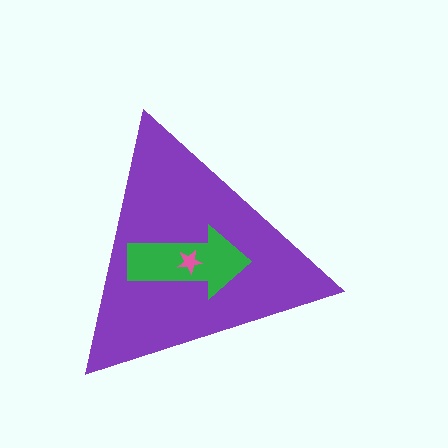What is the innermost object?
The pink star.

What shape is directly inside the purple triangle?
The green arrow.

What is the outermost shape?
The purple triangle.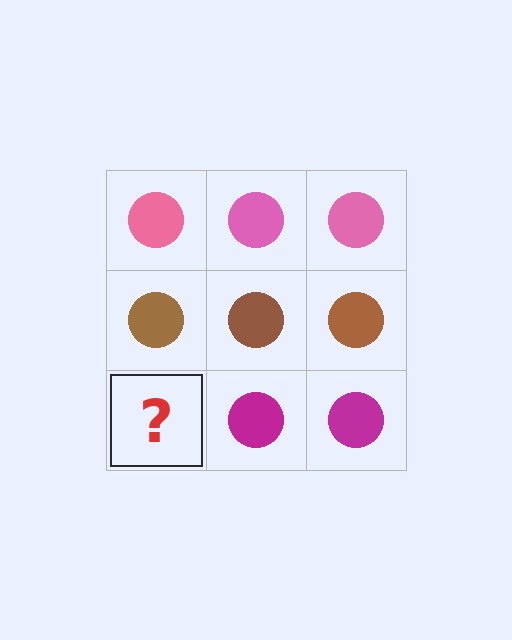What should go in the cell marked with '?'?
The missing cell should contain a magenta circle.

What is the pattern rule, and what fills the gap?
The rule is that each row has a consistent color. The gap should be filled with a magenta circle.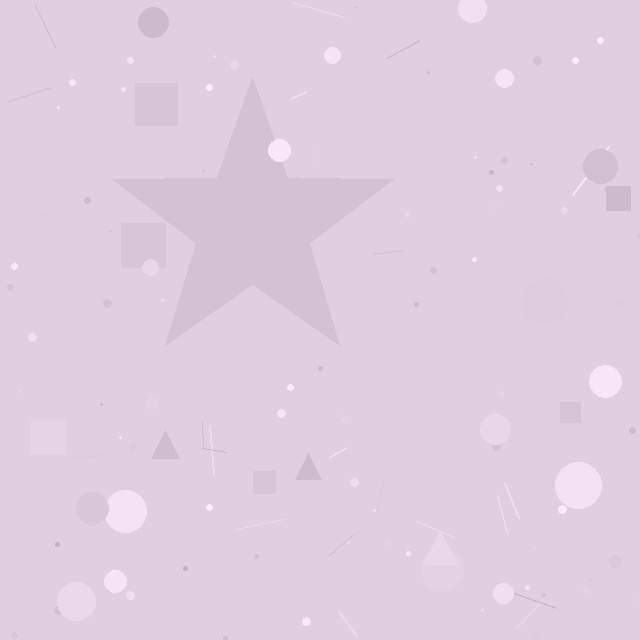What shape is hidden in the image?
A star is hidden in the image.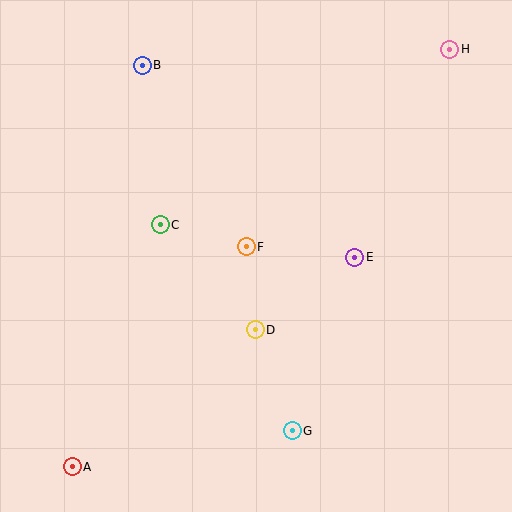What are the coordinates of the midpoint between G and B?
The midpoint between G and B is at (217, 248).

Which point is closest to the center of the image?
Point F at (246, 247) is closest to the center.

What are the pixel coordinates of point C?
Point C is at (160, 225).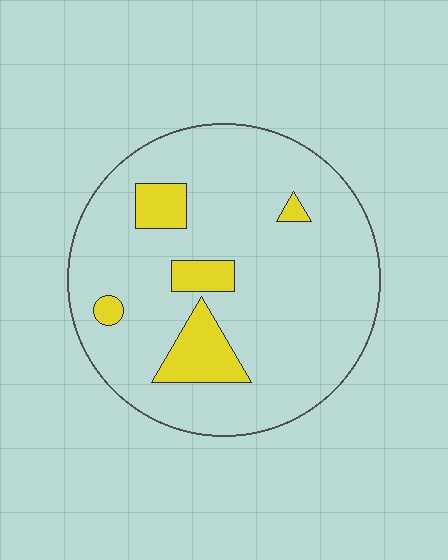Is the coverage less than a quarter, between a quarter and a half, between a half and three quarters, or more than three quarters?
Less than a quarter.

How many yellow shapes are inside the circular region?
5.